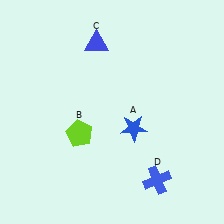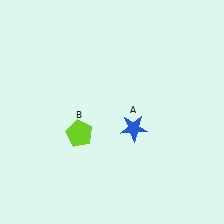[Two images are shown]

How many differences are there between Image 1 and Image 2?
There are 2 differences between the two images.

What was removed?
The blue cross (D), the blue triangle (C) were removed in Image 2.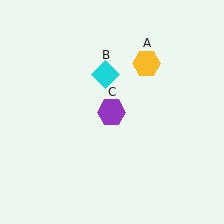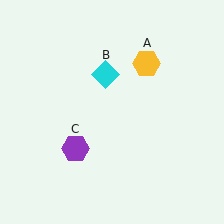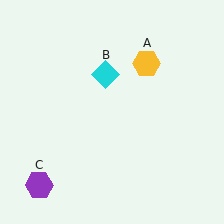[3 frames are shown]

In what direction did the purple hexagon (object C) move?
The purple hexagon (object C) moved down and to the left.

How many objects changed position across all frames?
1 object changed position: purple hexagon (object C).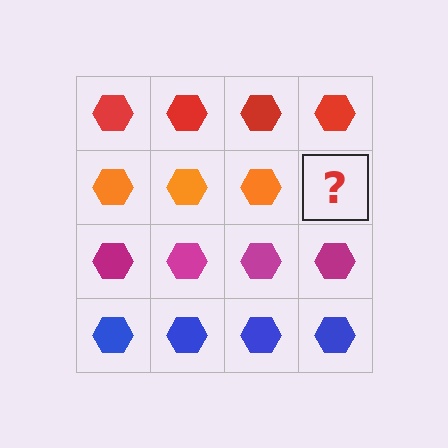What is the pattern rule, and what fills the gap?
The rule is that each row has a consistent color. The gap should be filled with an orange hexagon.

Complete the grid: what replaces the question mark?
The question mark should be replaced with an orange hexagon.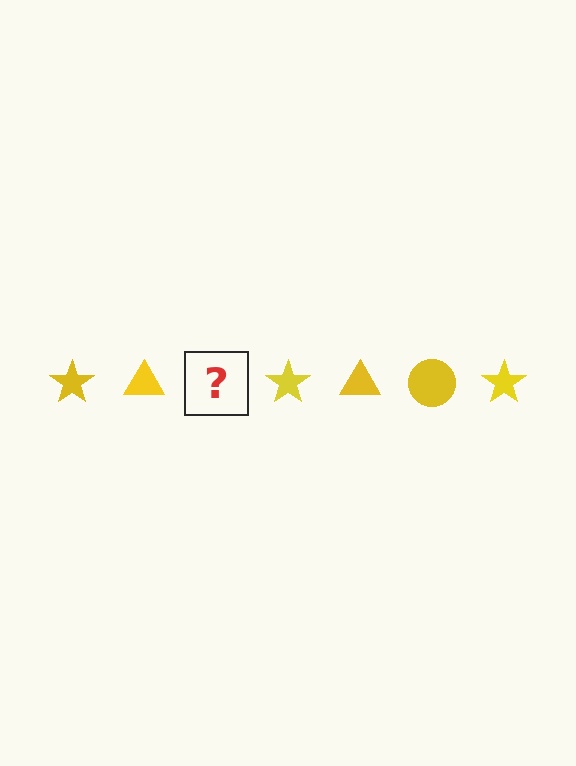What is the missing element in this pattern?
The missing element is a yellow circle.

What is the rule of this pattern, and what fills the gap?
The rule is that the pattern cycles through star, triangle, circle shapes in yellow. The gap should be filled with a yellow circle.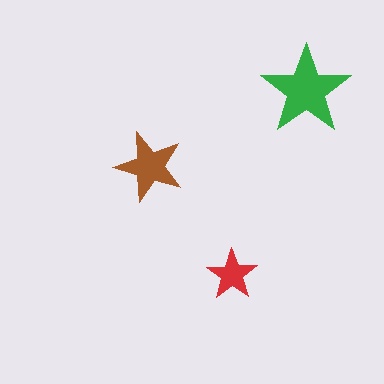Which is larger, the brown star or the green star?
The green one.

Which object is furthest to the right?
The green star is rightmost.